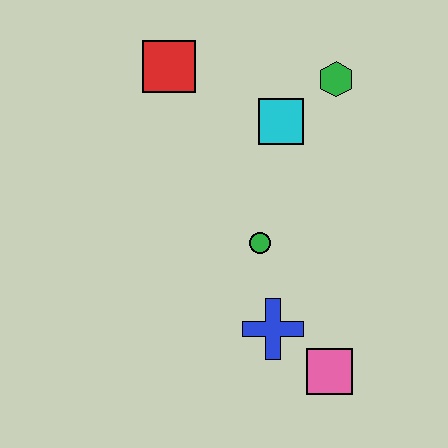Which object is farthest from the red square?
The pink square is farthest from the red square.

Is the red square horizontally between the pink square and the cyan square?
No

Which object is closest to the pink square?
The blue cross is closest to the pink square.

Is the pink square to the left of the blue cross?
No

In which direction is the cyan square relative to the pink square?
The cyan square is above the pink square.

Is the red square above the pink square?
Yes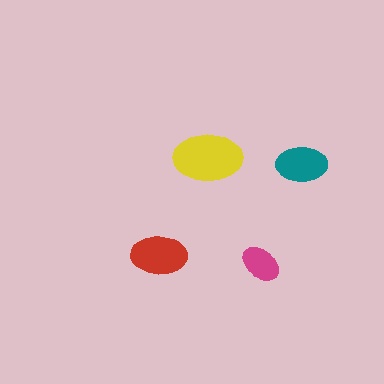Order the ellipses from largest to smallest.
the yellow one, the red one, the teal one, the magenta one.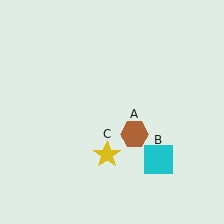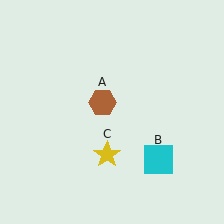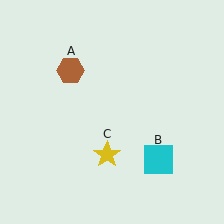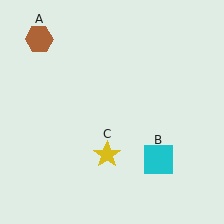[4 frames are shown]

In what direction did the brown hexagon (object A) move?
The brown hexagon (object A) moved up and to the left.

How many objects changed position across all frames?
1 object changed position: brown hexagon (object A).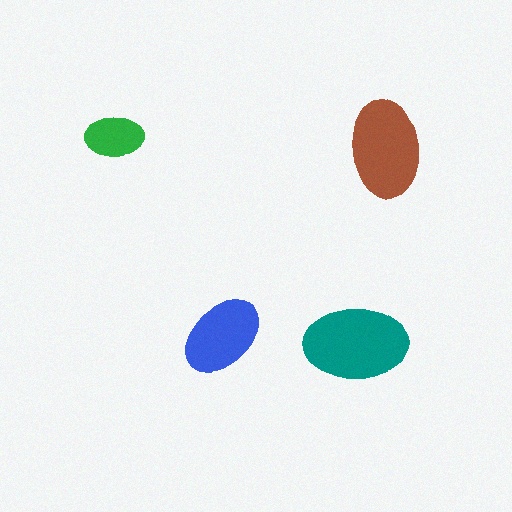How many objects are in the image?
There are 4 objects in the image.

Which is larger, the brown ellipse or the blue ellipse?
The brown one.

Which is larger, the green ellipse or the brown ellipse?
The brown one.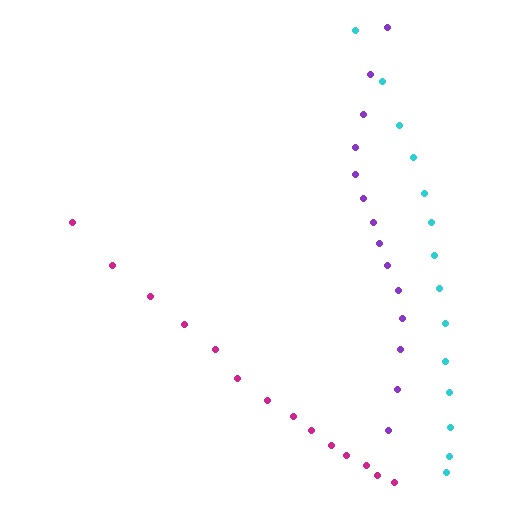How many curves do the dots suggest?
There are 3 distinct paths.